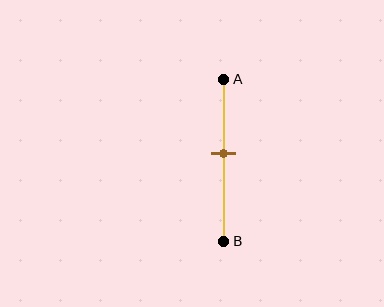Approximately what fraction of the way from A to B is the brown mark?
The brown mark is approximately 45% of the way from A to B.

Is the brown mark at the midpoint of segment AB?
No, the mark is at about 45% from A, not at the 50% midpoint.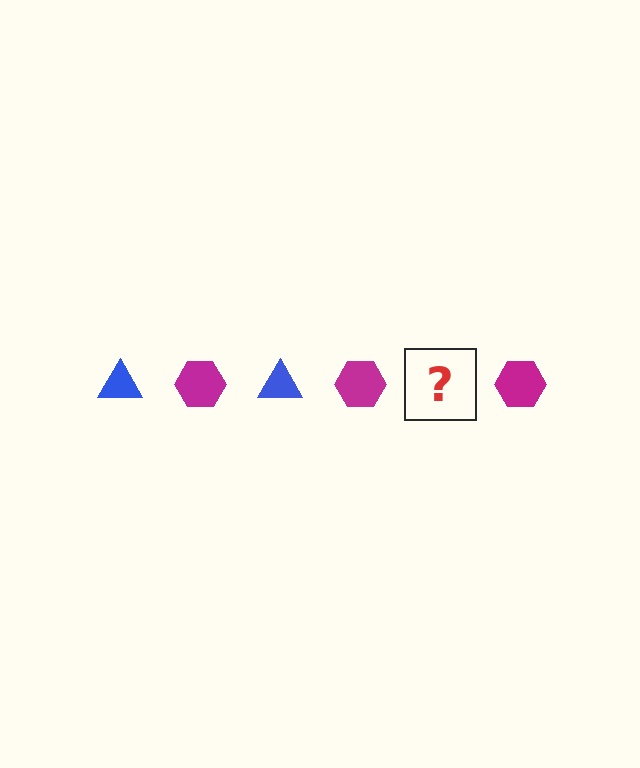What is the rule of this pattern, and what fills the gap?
The rule is that the pattern alternates between blue triangle and magenta hexagon. The gap should be filled with a blue triangle.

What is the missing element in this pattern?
The missing element is a blue triangle.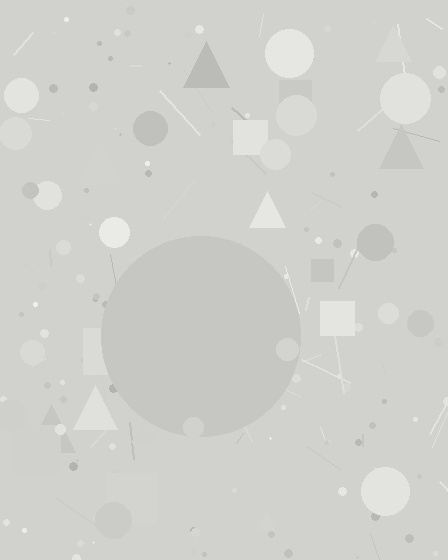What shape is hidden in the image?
A circle is hidden in the image.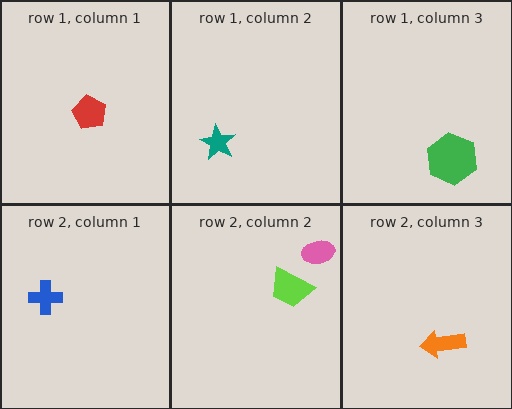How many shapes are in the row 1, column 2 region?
1.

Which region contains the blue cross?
The row 2, column 1 region.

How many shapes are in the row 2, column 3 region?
1.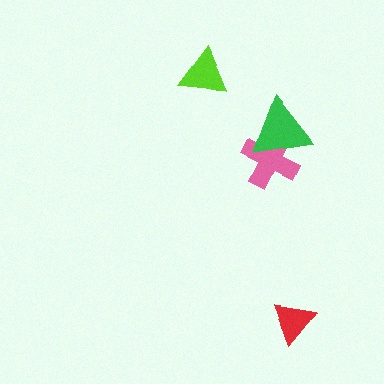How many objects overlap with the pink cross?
1 object overlaps with the pink cross.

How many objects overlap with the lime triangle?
0 objects overlap with the lime triangle.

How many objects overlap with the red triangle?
0 objects overlap with the red triangle.